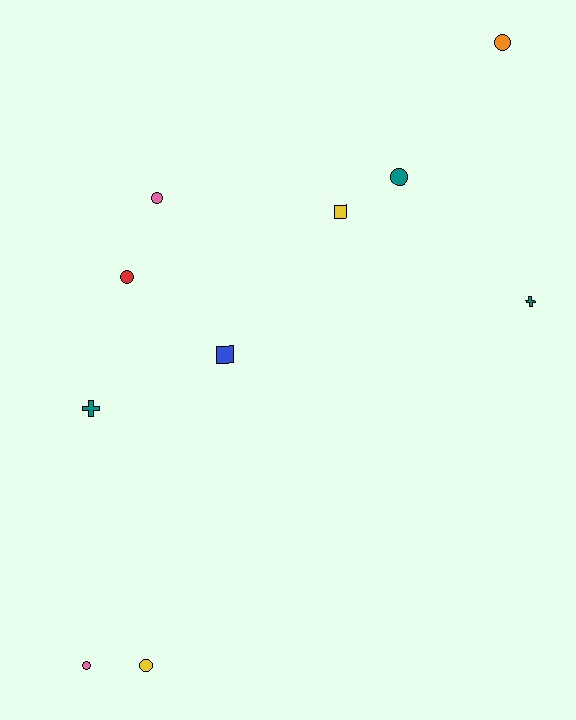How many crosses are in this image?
There are 2 crosses.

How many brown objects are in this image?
There are no brown objects.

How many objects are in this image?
There are 10 objects.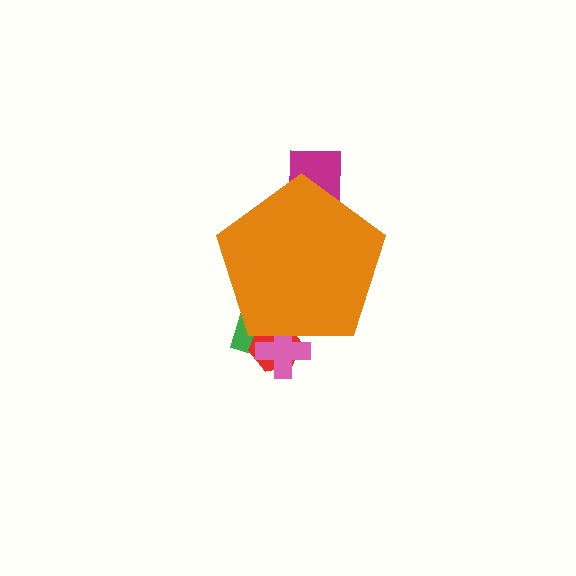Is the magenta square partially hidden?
Yes, the magenta square is partially hidden behind the orange pentagon.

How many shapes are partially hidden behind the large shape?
4 shapes are partially hidden.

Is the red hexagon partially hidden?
Yes, the red hexagon is partially hidden behind the orange pentagon.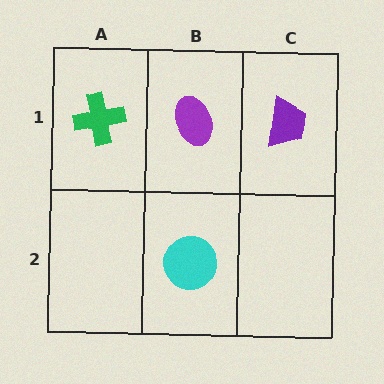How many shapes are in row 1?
3 shapes.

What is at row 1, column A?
A green cross.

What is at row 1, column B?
A purple ellipse.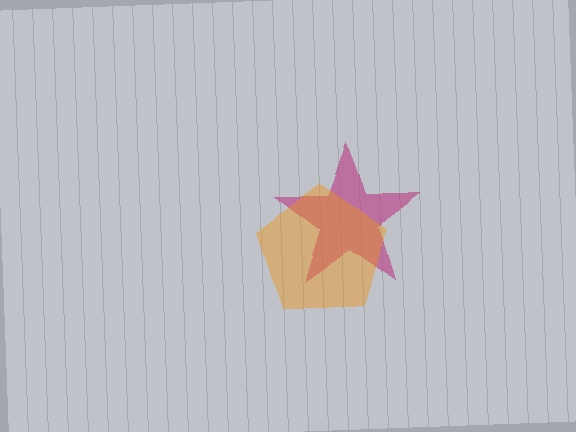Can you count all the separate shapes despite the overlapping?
Yes, there are 2 separate shapes.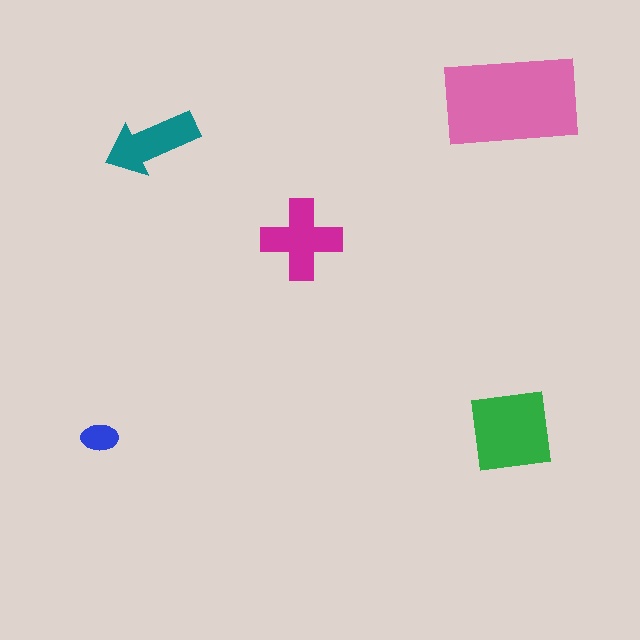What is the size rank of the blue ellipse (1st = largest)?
5th.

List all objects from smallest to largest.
The blue ellipse, the teal arrow, the magenta cross, the green square, the pink rectangle.